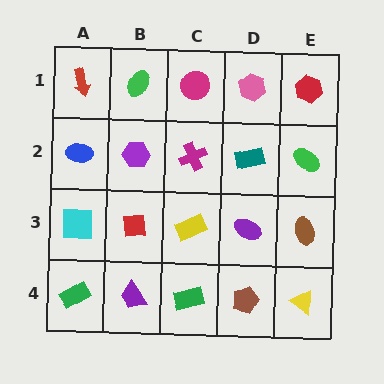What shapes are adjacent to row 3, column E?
A green ellipse (row 2, column E), a yellow triangle (row 4, column E), a purple ellipse (row 3, column D).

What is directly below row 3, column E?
A yellow triangle.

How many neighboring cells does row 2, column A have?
3.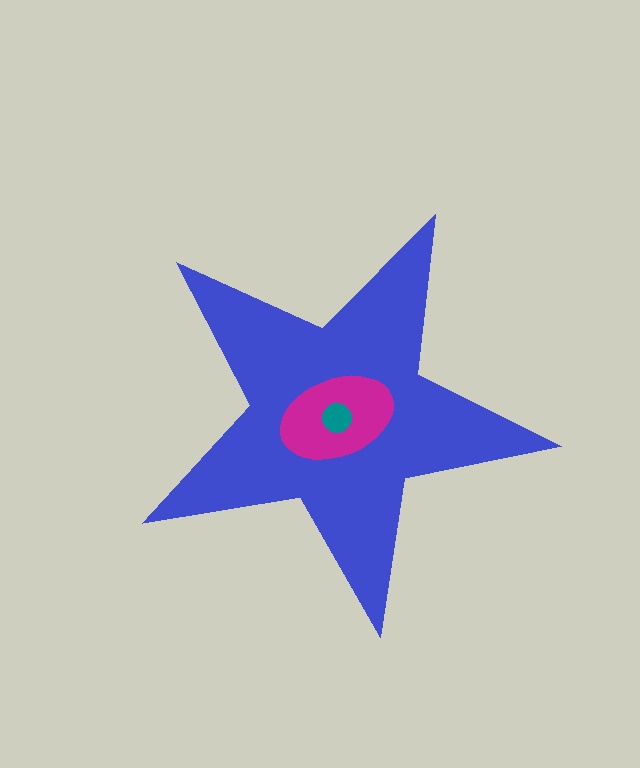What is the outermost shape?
The blue star.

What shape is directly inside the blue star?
The magenta ellipse.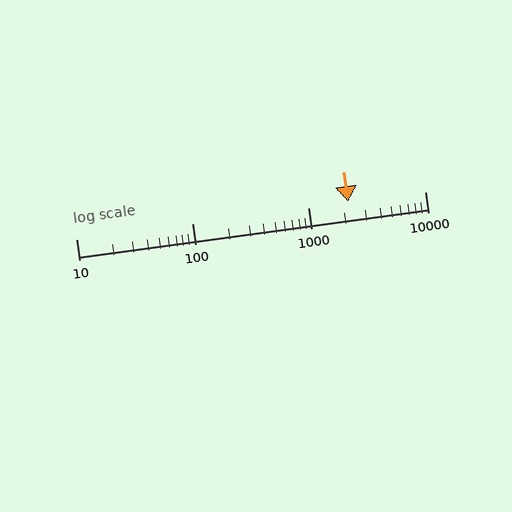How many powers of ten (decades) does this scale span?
The scale spans 3 decades, from 10 to 10000.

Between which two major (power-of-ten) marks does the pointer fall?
The pointer is between 1000 and 10000.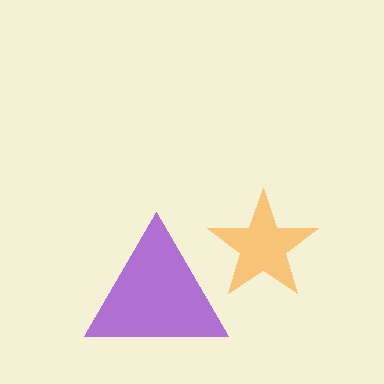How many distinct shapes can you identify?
There are 2 distinct shapes: a purple triangle, an orange star.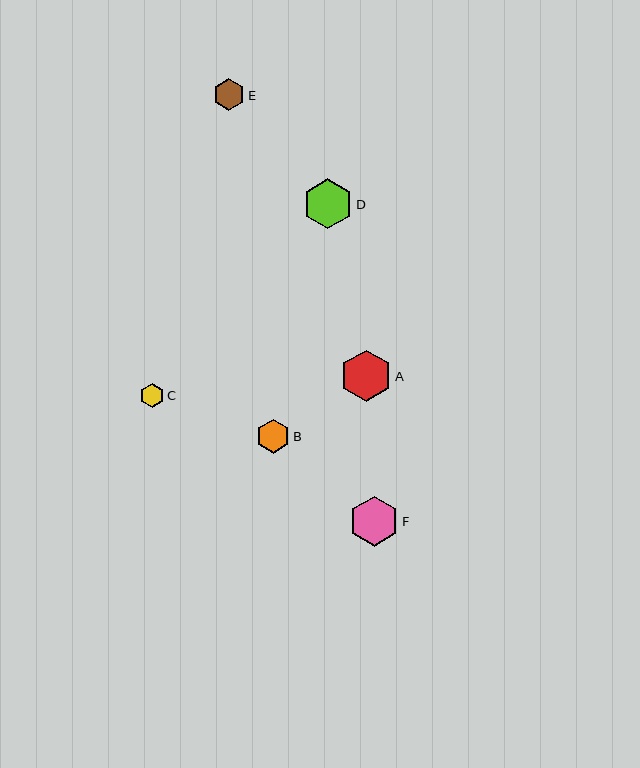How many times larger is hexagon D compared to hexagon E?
Hexagon D is approximately 1.6 times the size of hexagon E.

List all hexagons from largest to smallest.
From largest to smallest: A, F, D, B, E, C.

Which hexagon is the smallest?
Hexagon C is the smallest with a size of approximately 24 pixels.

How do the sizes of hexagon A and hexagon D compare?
Hexagon A and hexagon D are approximately the same size.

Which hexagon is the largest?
Hexagon A is the largest with a size of approximately 51 pixels.